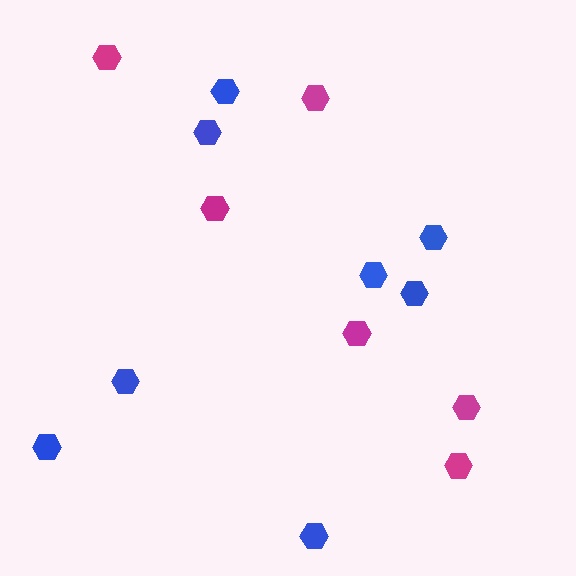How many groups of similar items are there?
There are 2 groups: one group of magenta hexagons (6) and one group of blue hexagons (8).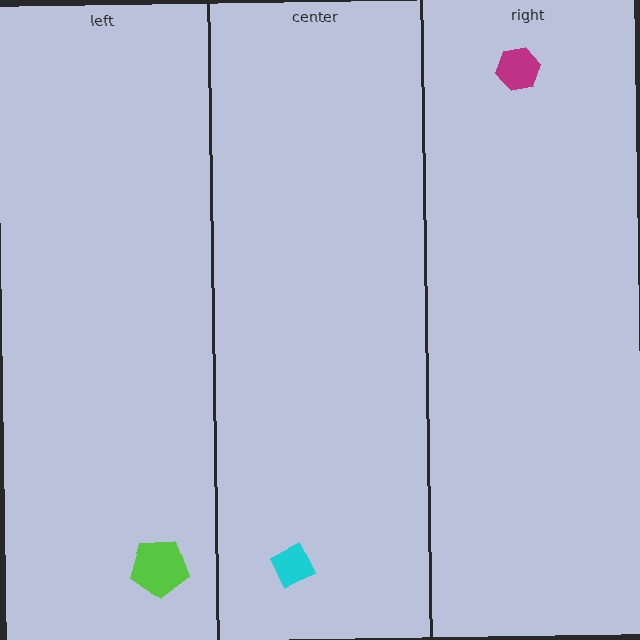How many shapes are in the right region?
1.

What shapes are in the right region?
The magenta hexagon.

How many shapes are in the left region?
1.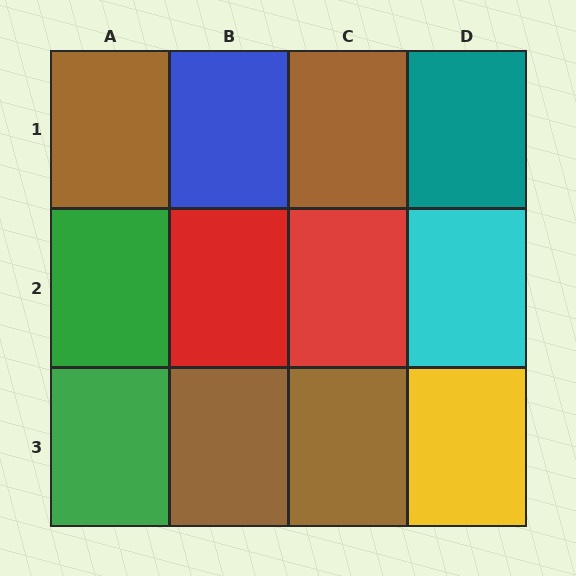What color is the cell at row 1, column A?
Brown.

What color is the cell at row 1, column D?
Teal.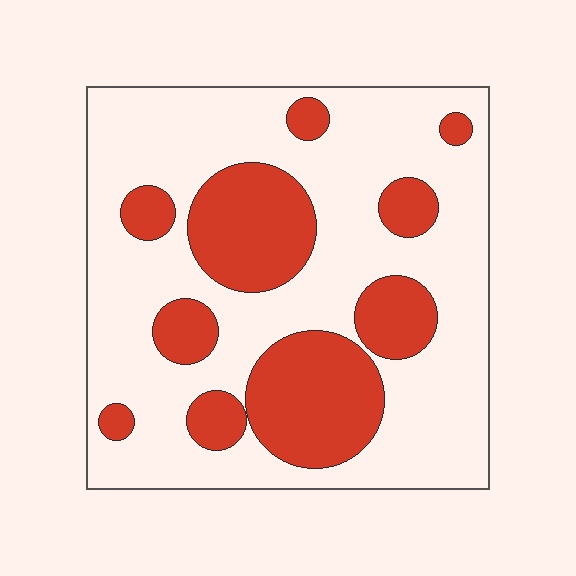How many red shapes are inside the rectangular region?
10.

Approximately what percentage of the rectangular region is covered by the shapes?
Approximately 30%.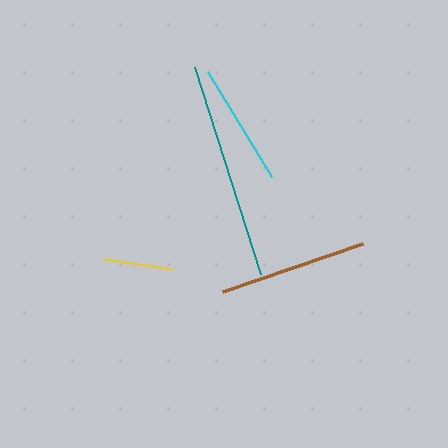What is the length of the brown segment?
The brown segment is approximately 148 pixels long.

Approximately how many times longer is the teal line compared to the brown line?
The teal line is approximately 1.5 times the length of the brown line.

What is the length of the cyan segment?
The cyan segment is approximately 123 pixels long.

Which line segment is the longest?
The teal line is the longest at approximately 217 pixels.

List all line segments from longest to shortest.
From longest to shortest: teal, brown, cyan, yellow.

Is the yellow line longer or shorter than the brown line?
The brown line is longer than the yellow line.